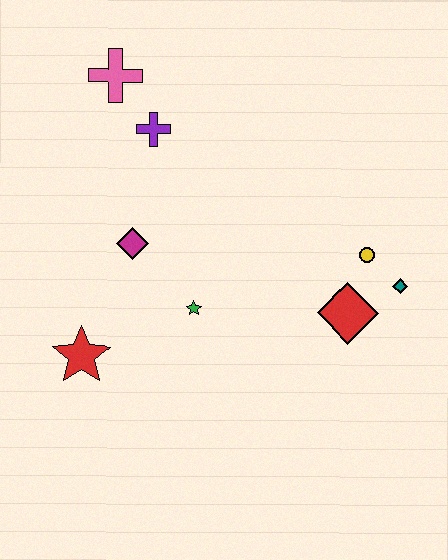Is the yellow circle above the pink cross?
No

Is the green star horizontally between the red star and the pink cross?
No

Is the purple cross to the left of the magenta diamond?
No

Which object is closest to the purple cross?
The pink cross is closest to the purple cross.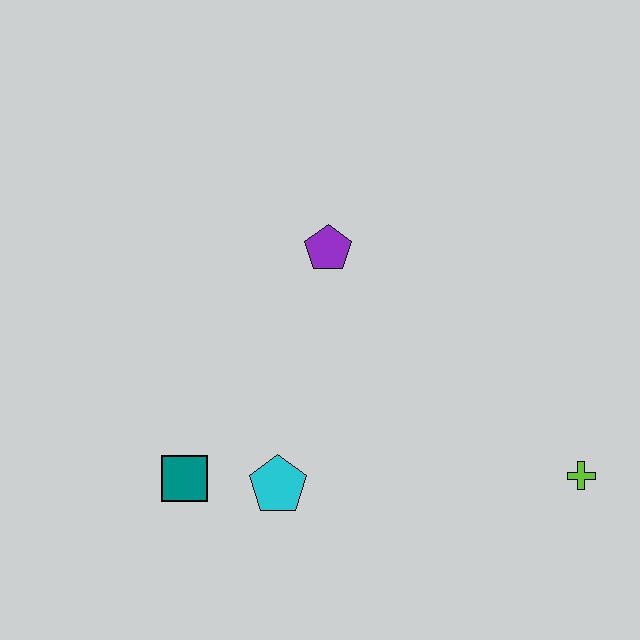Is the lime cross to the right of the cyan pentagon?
Yes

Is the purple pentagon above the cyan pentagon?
Yes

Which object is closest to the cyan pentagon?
The teal square is closest to the cyan pentagon.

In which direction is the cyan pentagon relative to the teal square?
The cyan pentagon is to the right of the teal square.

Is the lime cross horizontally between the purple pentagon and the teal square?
No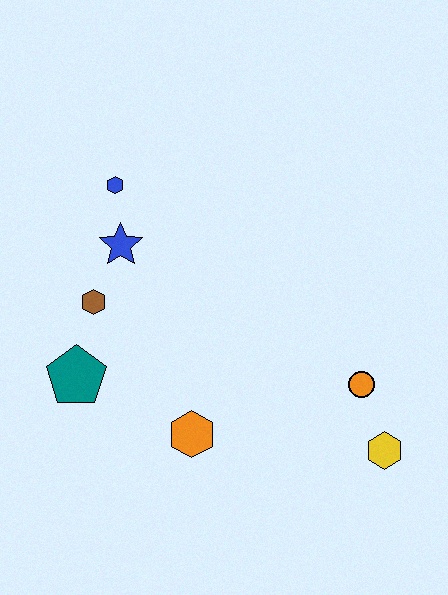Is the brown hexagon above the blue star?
No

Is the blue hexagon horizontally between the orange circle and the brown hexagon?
Yes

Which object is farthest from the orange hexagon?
The blue hexagon is farthest from the orange hexagon.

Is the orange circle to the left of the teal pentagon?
No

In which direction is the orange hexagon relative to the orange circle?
The orange hexagon is to the left of the orange circle.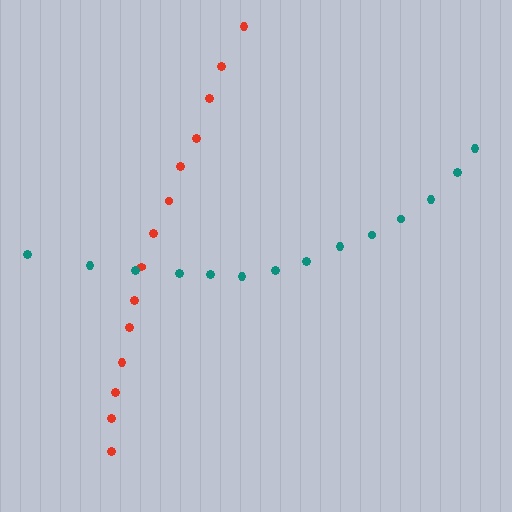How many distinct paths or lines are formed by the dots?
There are 2 distinct paths.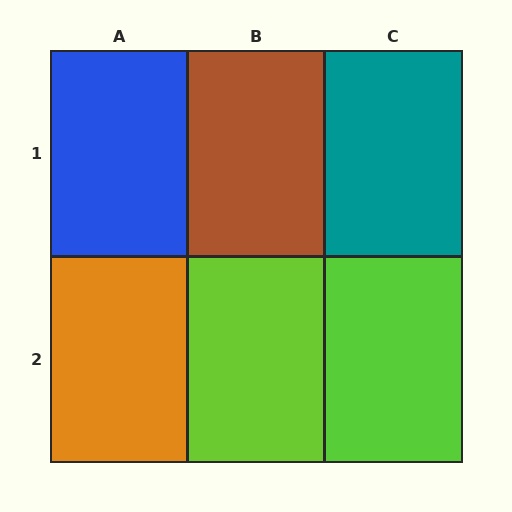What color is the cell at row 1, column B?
Brown.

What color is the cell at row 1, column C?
Teal.